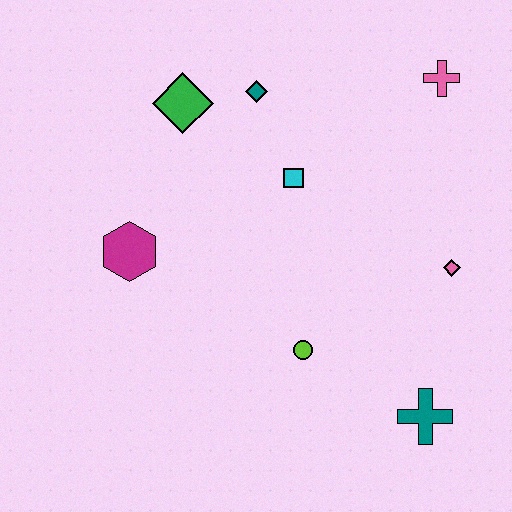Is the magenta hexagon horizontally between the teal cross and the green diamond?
No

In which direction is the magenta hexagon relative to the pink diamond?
The magenta hexagon is to the left of the pink diamond.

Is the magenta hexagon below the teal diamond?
Yes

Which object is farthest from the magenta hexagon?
The pink cross is farthest from the magenta hexagon.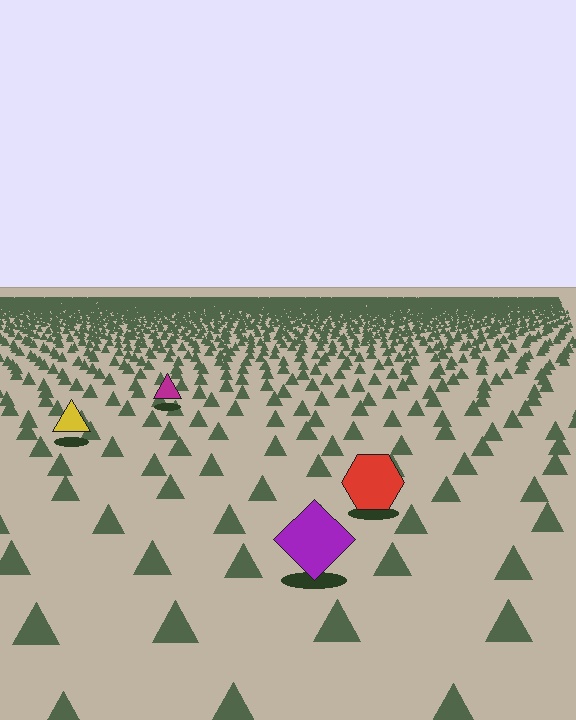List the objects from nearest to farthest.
From nearest to farthest: the purple diamond, the red hexagon, the yellow triangle, the magenta triangle.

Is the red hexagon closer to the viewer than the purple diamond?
No. The purple diamond is closer — you can tell from the texture gradient: the ground texture is coarser near it.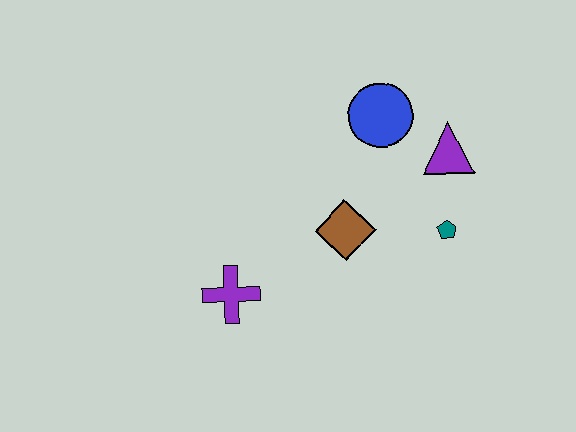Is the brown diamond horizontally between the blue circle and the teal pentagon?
No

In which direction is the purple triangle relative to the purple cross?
The purple triangle is to the right of the purple cross.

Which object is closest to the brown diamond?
The teal pentagon is closest to the brown diamond.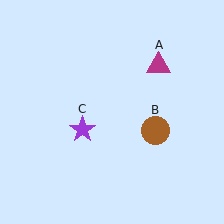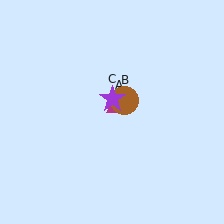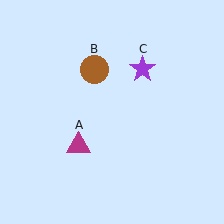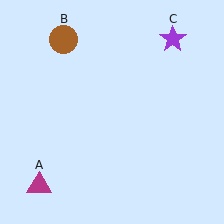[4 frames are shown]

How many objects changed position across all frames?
3 objects changed position: magenta triangle (object A), brown circle (object B), purple star (object C).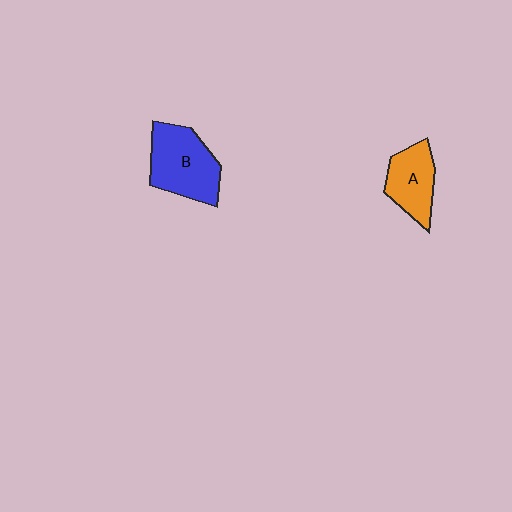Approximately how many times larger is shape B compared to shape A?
Approximately 1.4 times.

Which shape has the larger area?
Shape B (blue).